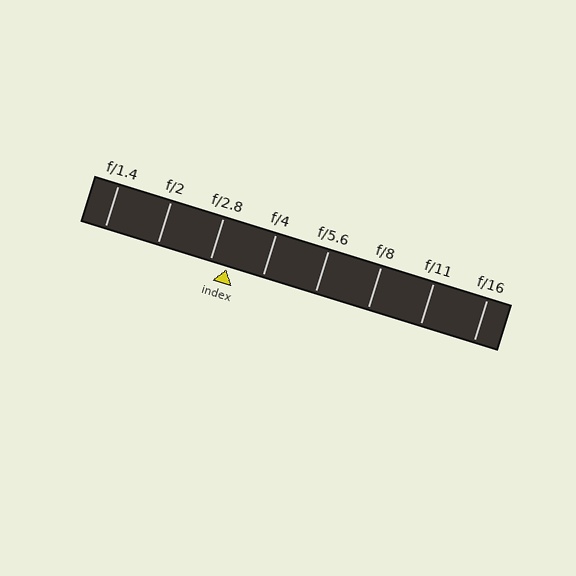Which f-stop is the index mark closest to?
The index mark is closest to f/2.8.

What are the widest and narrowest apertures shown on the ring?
The widest aperture shown is f/1.4 and the narrowest is f/16.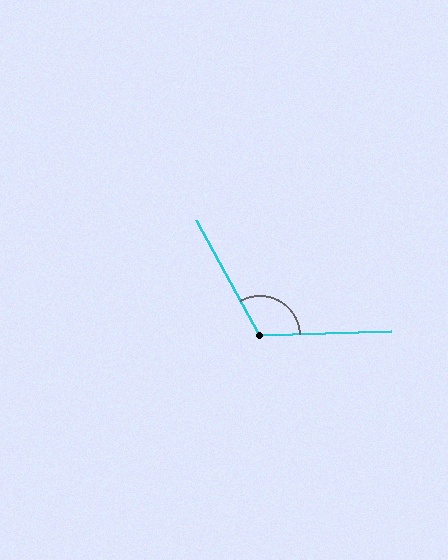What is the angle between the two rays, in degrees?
Approximately 117 degrees.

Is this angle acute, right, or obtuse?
It is obtuse.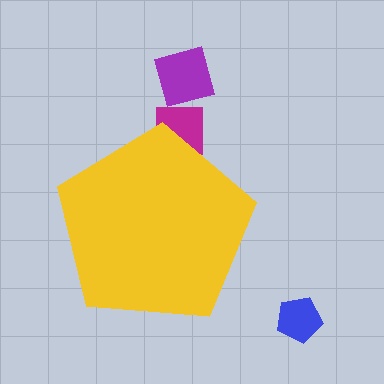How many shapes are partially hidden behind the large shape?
1 shape is partially hidden.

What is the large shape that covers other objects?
A yellow pentagon.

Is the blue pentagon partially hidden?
No, the blue pentagon is fully visible.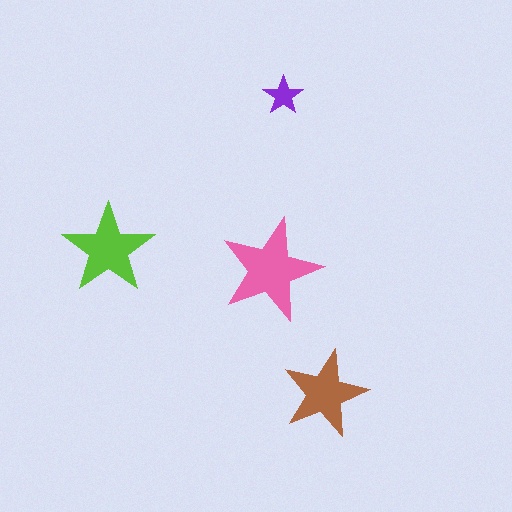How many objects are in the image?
There are 4 objects in the image.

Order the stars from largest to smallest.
the pink one, the lime one, the brown one, the purple one.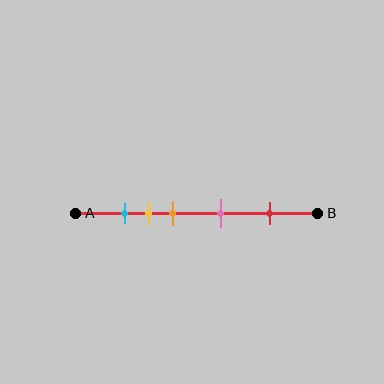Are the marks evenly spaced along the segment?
No, the marks are not evenly spaced.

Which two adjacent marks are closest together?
The cyan and yellow marks are the closest adjacent pair.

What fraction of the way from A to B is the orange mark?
The orange mark is approximately 40% (0.4) of the way from A to B.